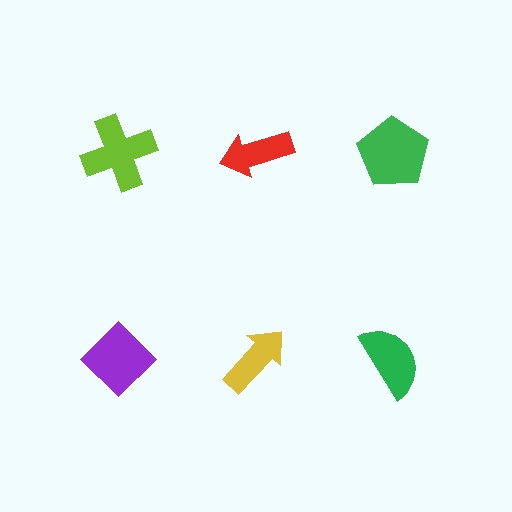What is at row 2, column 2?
A yellow arrow.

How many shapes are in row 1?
3 shapes.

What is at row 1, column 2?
A red arrow.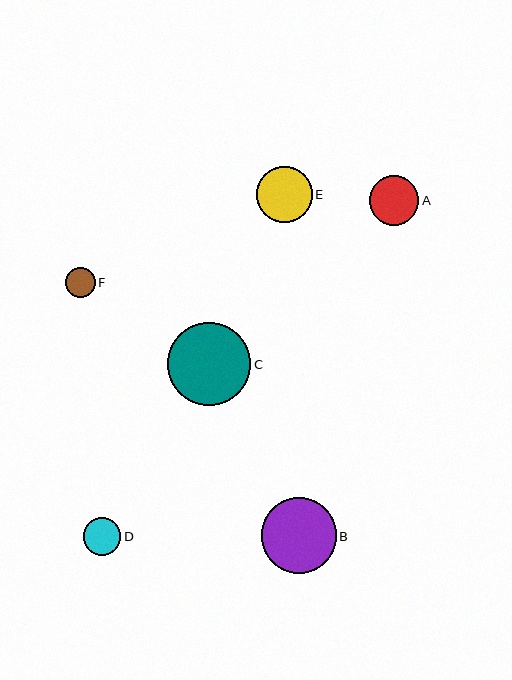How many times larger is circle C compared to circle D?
Circle C is approximately 2.2 times the size of circle D.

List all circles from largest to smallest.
From largest to smallest: C, B, E, A, D, F.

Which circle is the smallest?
Circle F is the smallest with a size of approximately 30 pixels.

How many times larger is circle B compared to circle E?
Circle B is approximately 1.4 times the size of circle E.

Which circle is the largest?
Circle C is the largest with a size of approximately 83 pixels.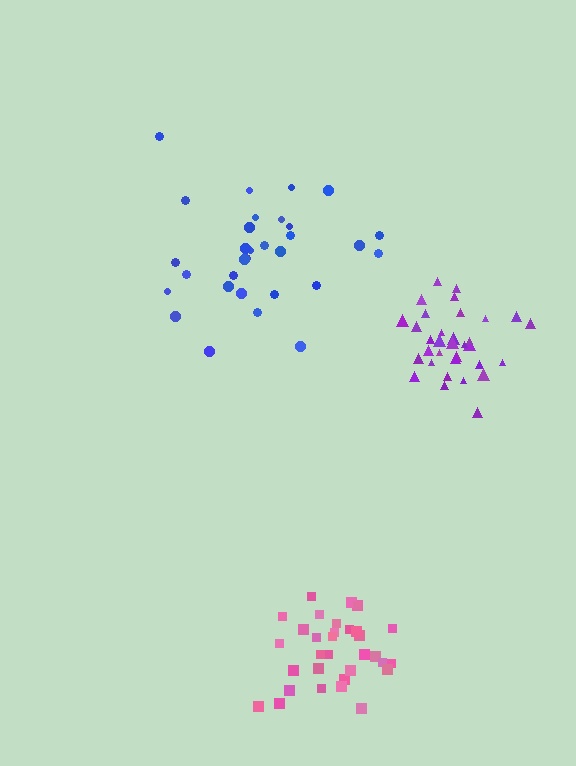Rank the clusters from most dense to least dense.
purple, pink, blue.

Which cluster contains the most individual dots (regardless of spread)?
Purple (34).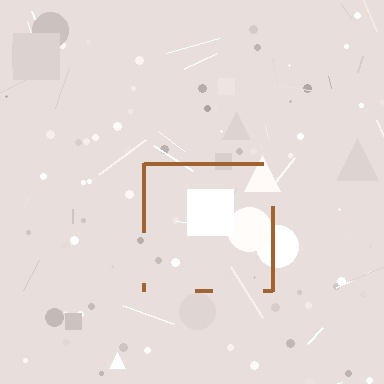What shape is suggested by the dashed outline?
The dashed outline suggests a square.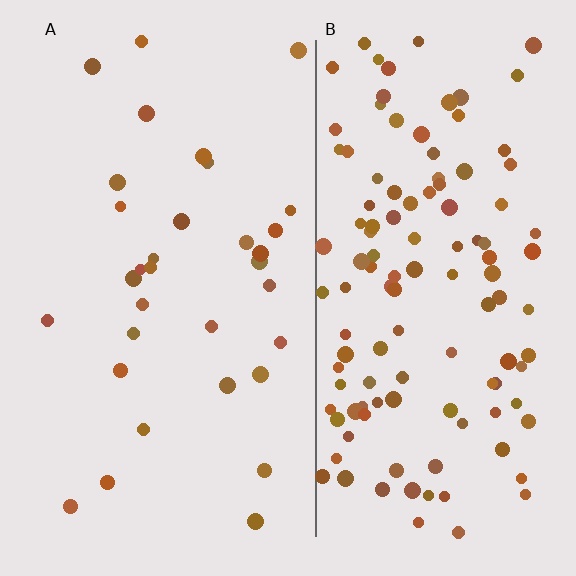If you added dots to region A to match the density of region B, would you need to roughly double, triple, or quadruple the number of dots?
Approximately quadruple.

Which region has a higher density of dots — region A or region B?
B (the right).